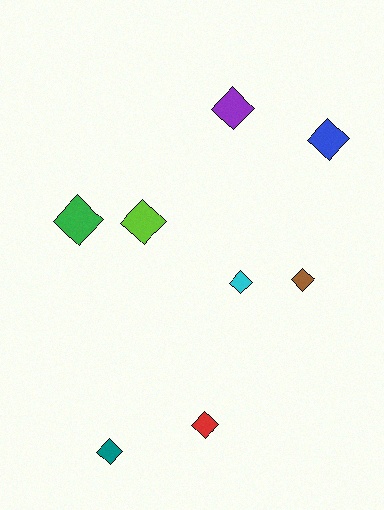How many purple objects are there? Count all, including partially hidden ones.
There is 1 purple object.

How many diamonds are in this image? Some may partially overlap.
There are 8 diamonds.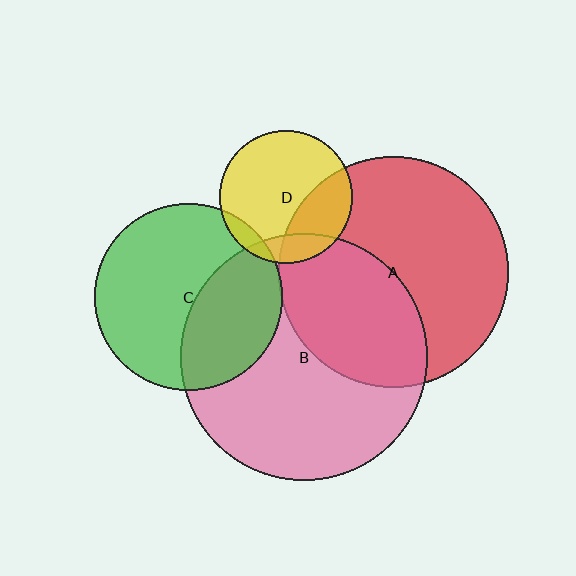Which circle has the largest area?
Circle B (pink).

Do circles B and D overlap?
Yes.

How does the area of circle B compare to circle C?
Approximately 1.7 times.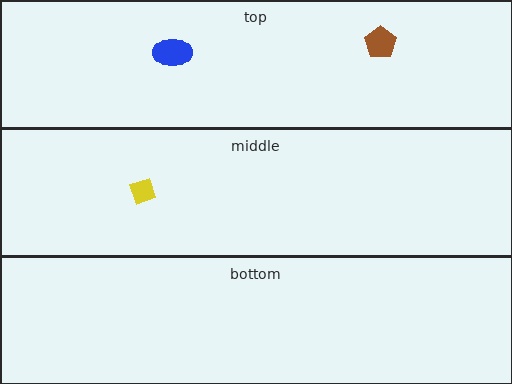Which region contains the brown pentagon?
The top region.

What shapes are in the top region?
The blue ellipse, the brown pentagon.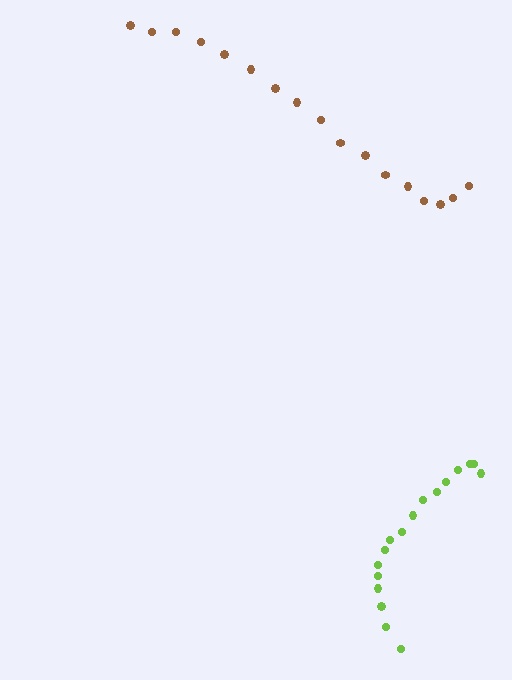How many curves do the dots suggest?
There are 2 distinct paths.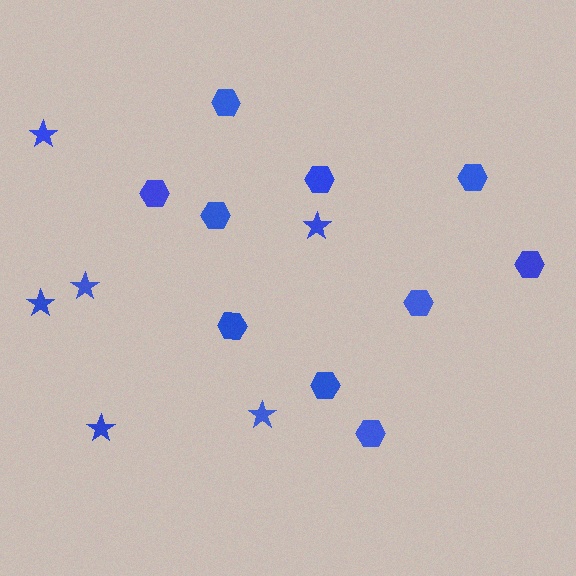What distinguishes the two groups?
There are 2 groups: one group of hexagons (10) and one group of stars (6).